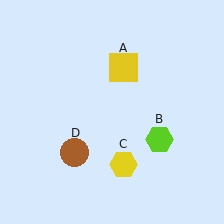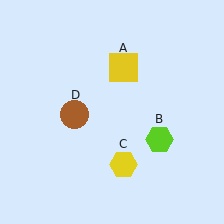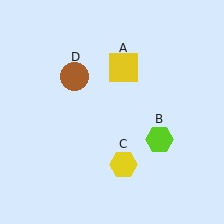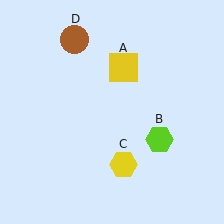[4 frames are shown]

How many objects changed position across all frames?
1 object changed position: brown circle (object D).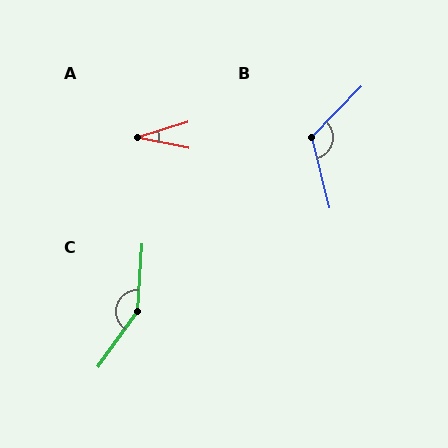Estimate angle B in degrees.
Approximately 122 degrees.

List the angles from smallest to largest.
A (28°), B (122°), C (148°).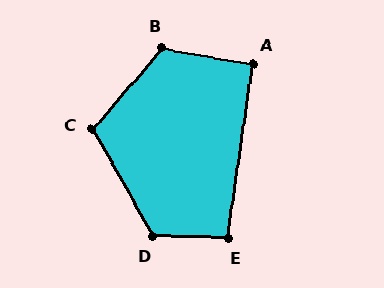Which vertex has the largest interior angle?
B, at approximately 121 degrees.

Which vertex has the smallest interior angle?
A, at approximately 92 degrees.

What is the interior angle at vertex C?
Approximately 110 degrees (obtuse).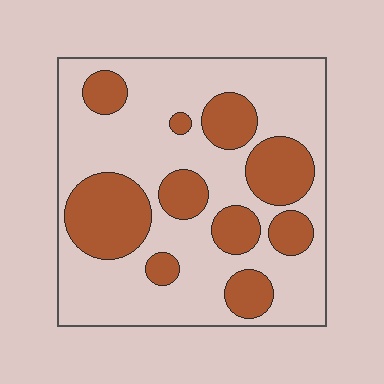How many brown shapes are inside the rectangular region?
10.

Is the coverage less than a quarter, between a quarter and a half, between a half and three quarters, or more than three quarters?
Between a quarter and a half.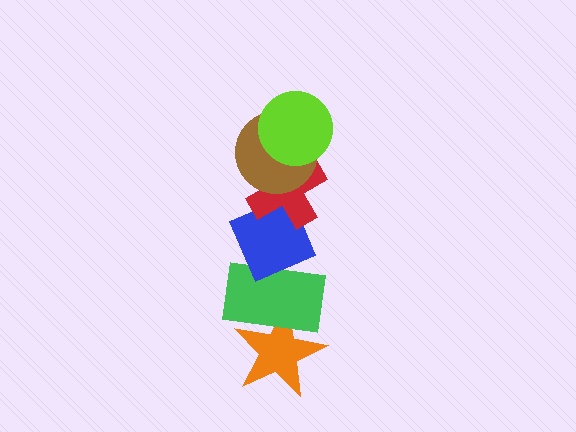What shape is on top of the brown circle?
The lime circle is on top of the brown circle.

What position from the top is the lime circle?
The lime circle is 1st from the top.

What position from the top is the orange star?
The orange star is 6th from the top.